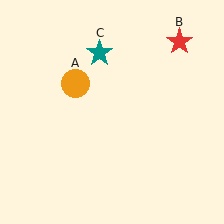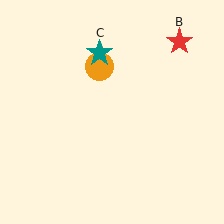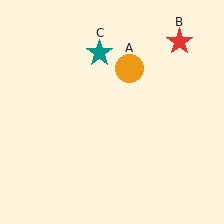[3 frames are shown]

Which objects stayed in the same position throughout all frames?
Red star (object B) and teal star (object C) remained stationary.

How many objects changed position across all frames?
1 object changed position: orange circle (object A).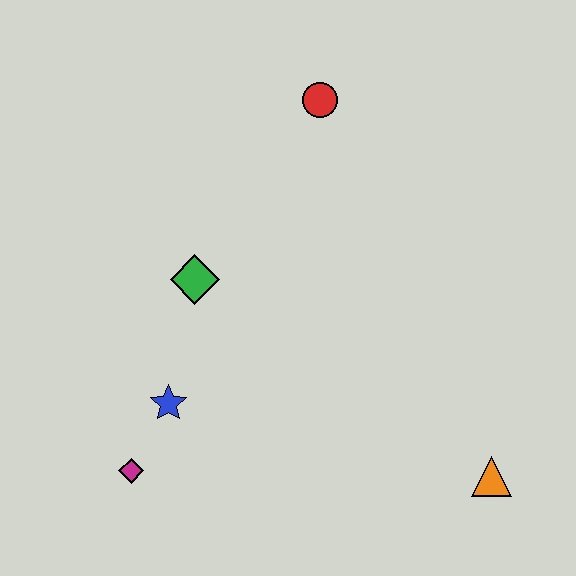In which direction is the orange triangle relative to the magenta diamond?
The orange triangle is to the right of the magenta diamond.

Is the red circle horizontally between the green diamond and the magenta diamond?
No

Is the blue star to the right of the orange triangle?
No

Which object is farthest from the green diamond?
The orange triangle is farthest from the green diamond.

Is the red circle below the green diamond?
No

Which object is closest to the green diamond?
The blue star is closest to the green diamond.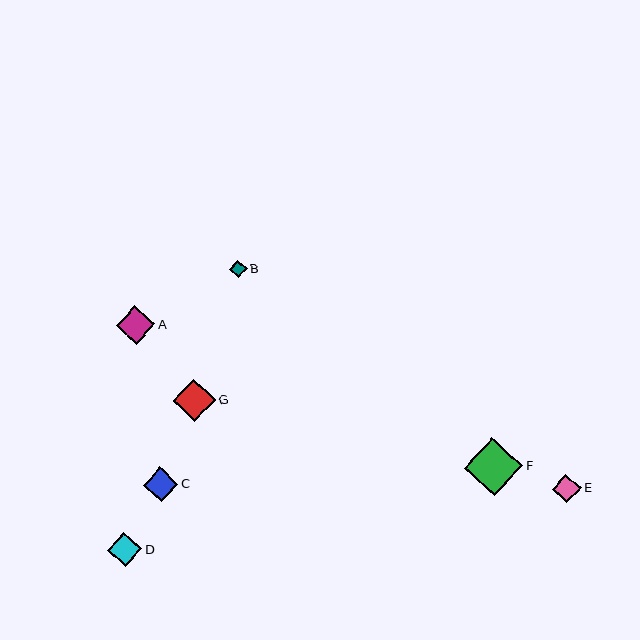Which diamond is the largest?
Diamond F is the largest with a size of approximately 58 pixels.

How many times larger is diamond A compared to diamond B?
Diamond A is approximately 2.2 times the size of diamond B.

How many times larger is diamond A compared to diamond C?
Diamond A is approximately 1.1 times the size of diamond C.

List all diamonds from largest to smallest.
From largest to smallest: F, G, A, C, D, E, B.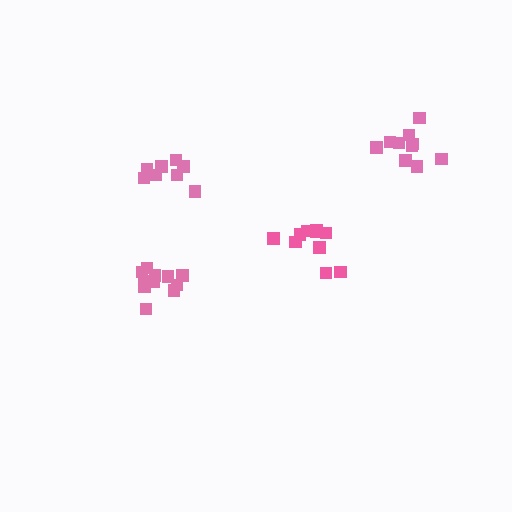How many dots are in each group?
Group 1: 8 dots, Group 2: 10 dots, Group 3: 10 dots, Group 4: 11 dots (39 total).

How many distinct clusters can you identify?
There are 4 distinct clusters.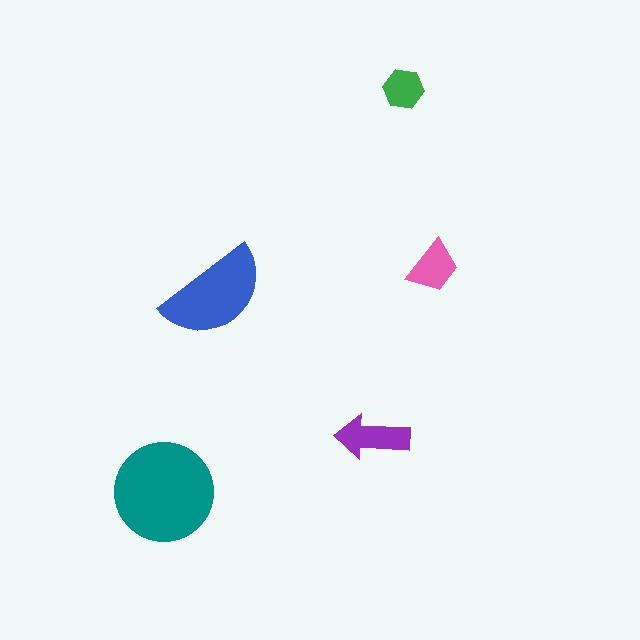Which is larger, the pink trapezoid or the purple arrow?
The purple arrow.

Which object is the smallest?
The green hexagon.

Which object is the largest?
The teal circle.